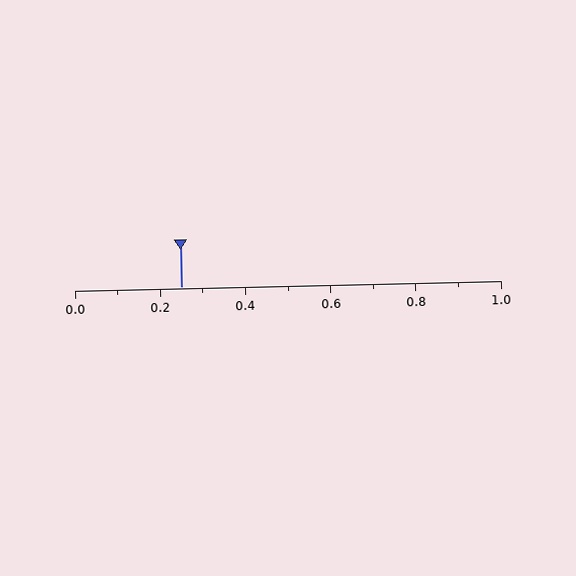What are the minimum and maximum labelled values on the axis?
The axis runs from 0.0 to 1.0.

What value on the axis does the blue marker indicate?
The marker indicates approximately 0.25.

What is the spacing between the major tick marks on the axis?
The major ticks are spaced 0.2 apart.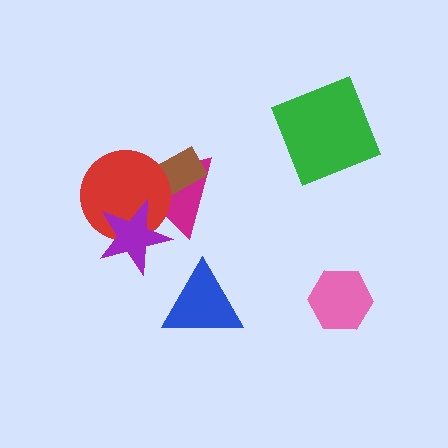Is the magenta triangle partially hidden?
Yes, it is partially covered by another shape.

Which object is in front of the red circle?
The purple star is in front of the red circle.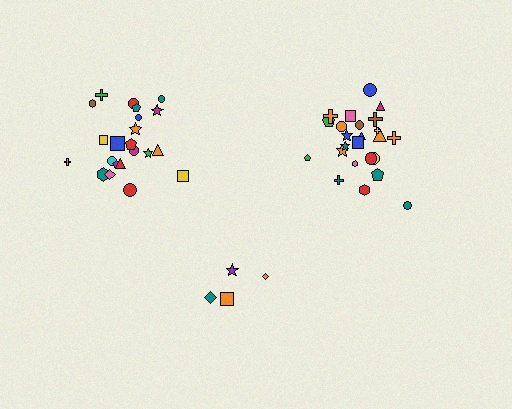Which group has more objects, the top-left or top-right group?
The top-right group.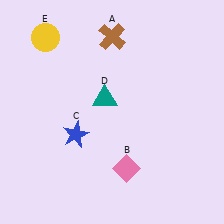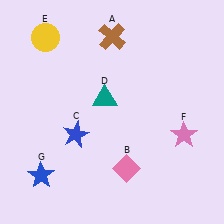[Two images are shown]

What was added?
A pink star (F), a blue star (G) were added in Image 2.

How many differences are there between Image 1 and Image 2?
There are 2 differences between the two images.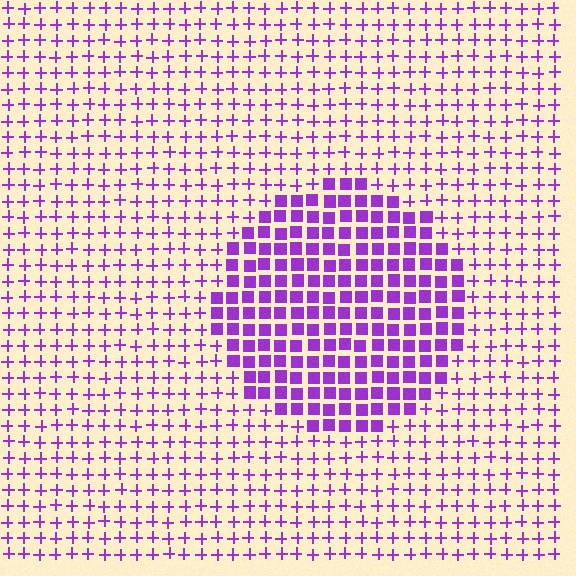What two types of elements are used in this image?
The image uses squares inside the circle region and plus signs outside it.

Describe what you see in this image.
The image is filled with small purple elements arranged in a uniform grid. A circle-shaped region contains squares, while the surrounding area contains plus signs. The boundary is defined purely by the change in element shape.